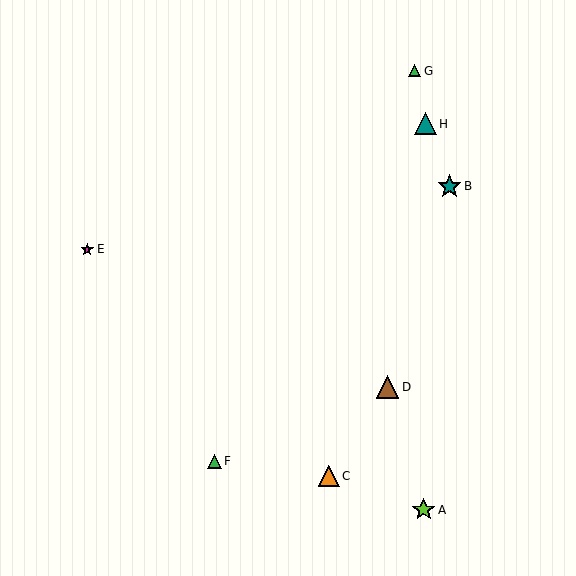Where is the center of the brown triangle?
The center of the brown triangle is at (387, 387).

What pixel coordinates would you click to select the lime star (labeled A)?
Click at (424, 510) to select the lime star A.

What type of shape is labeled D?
Shape D is a brown triangle.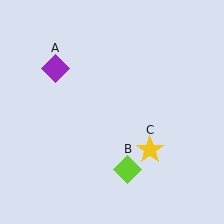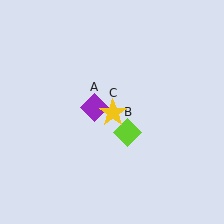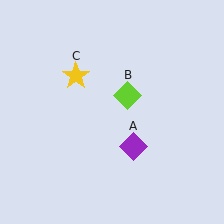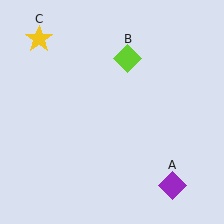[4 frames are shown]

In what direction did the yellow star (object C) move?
The yellow star (object C) moved up and to the left.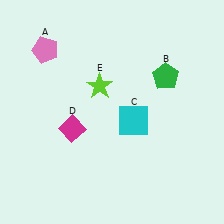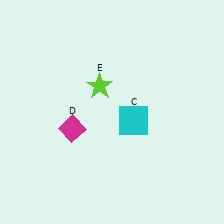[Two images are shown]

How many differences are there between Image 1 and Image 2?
There are 2 differences between the two images.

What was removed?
The green pentagon (B), the pink pentagon (A) were removed in Image 2.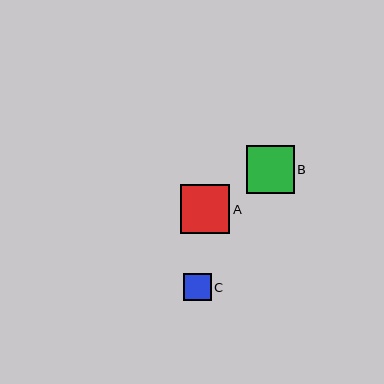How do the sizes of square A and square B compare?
Square A and square B are approximately the same size.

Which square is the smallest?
Square C is the smallest with a size of approximately 27 pixels.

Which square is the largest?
Square A is the largest with a size of approximately 49 pixels.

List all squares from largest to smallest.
From largest to smallest: A, B, C.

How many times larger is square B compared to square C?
Square B is approximately 1.8 times the size of square C.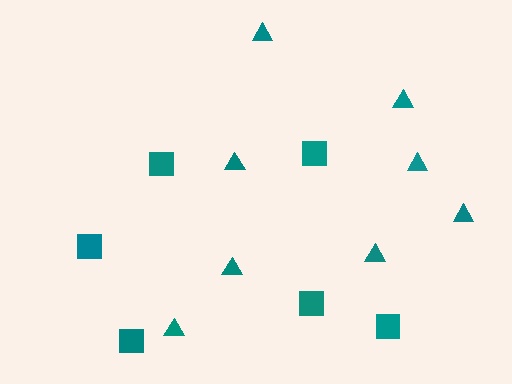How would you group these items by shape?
There are 2 groups: one group of squares (6) and one group of triangles (8).